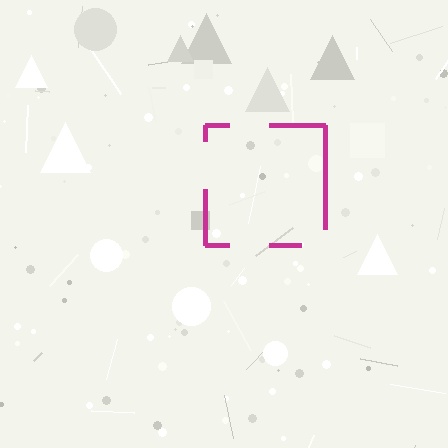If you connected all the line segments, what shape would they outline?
They would outline a square.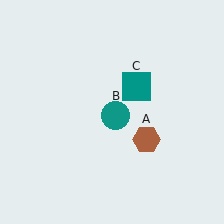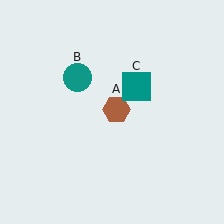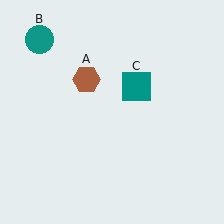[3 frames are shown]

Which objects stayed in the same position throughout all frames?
Teal square (object C) remained stationary.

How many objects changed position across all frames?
2 objects changed position: brown hexagon (object A), teal circle (object B).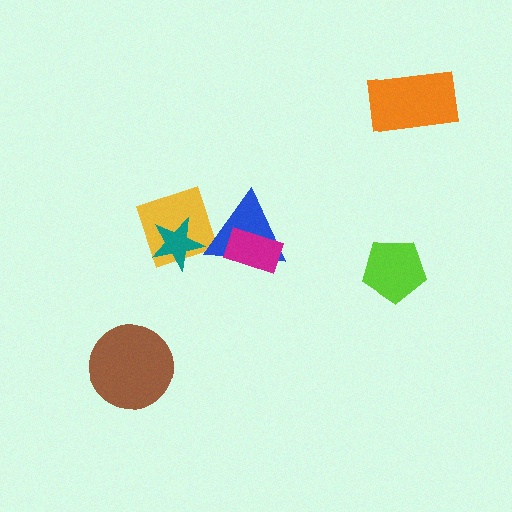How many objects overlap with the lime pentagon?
0 objects overlap with the lime pentagon.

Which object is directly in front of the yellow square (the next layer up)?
The teal star is directly in front of the yellow square.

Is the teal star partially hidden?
No, no other shape covers it.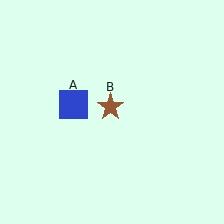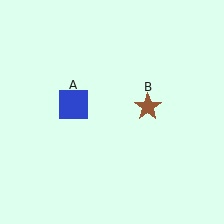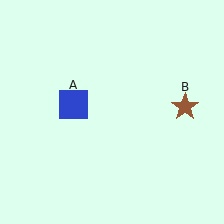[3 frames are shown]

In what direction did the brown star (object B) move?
The brown star (object B) moved right.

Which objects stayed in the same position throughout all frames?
Blue square (object A) remained stationary.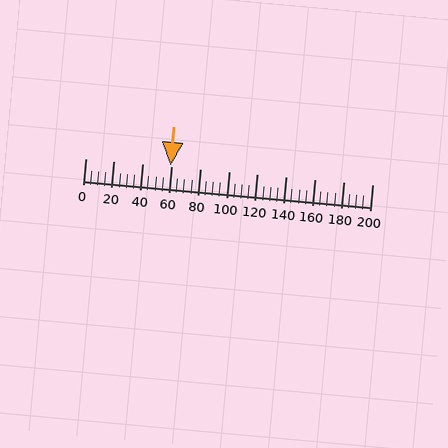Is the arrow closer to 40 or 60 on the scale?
The arrow is closer to 60.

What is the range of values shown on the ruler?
The ruler shows values from 0 to 200.